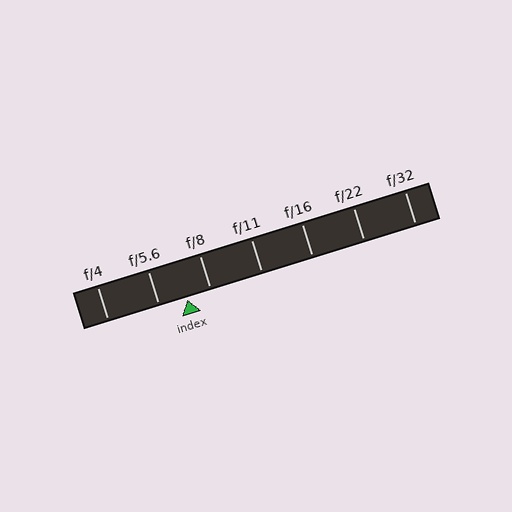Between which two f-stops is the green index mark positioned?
The index mark is between f/5.6 and f/8.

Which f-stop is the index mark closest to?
The index mark is closest to f/8.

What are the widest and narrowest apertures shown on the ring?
The widest aperture shown is f/4 and the narrowest is f/32.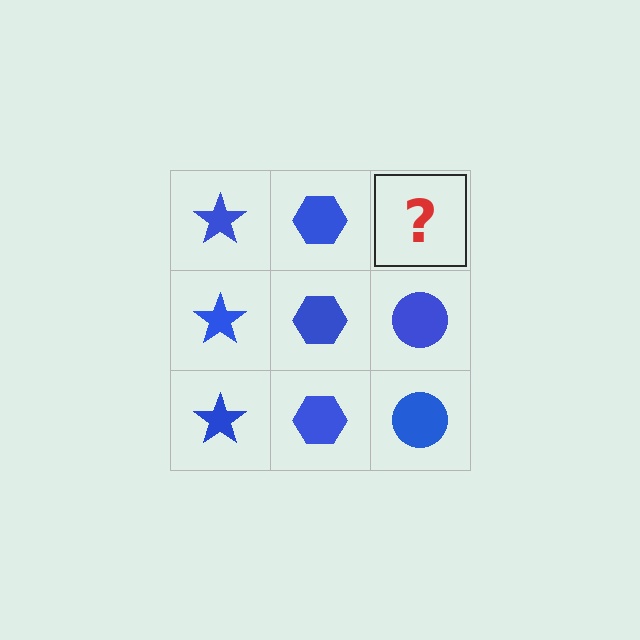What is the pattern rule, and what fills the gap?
The rule is that each column has a consistent shape. The gap should be filled with a blue circle.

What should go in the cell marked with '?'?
The missing cell should contain a blue circle.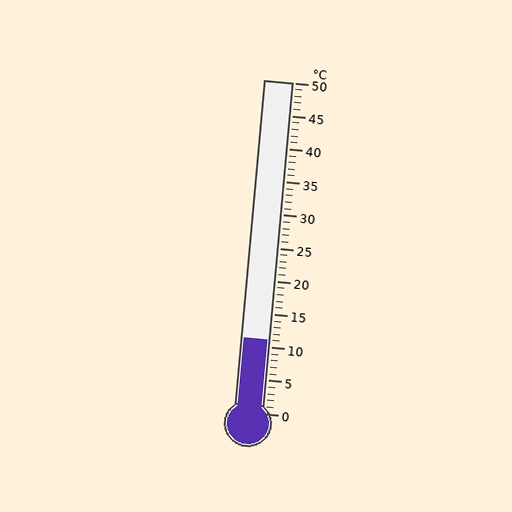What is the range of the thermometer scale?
The thermometer scale ranges from 0°C to 50°C.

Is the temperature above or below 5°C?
The temperature is above 5°C.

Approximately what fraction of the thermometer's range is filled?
The thermometer is filled to approximately 20% of its range.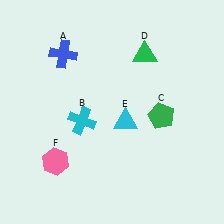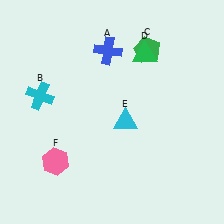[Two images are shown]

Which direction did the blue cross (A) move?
The blue cross (A) moved right.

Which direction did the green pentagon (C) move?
The green pentagon (C) moved up.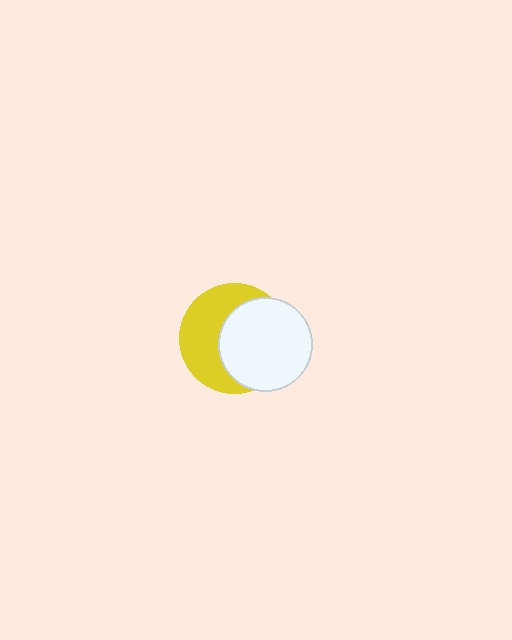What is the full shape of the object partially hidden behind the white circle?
The partially hidden object is a yellow circle.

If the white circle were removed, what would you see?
You would see the complete yellow circle.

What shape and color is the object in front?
The object in front is a white circle.